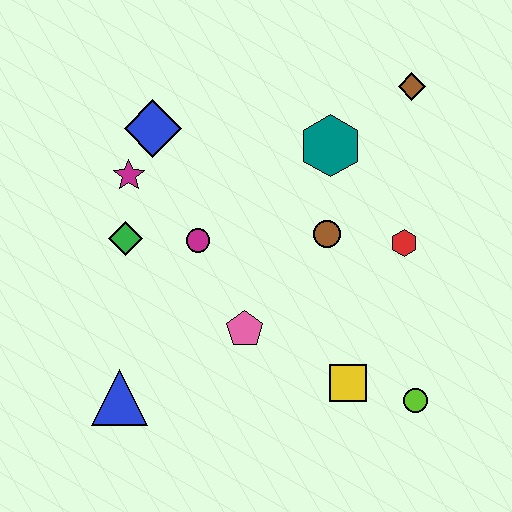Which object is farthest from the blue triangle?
The brown diamond is farthest from the blue triangle.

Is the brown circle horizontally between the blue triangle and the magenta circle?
No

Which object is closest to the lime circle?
The yellow square is closest to the lime circle.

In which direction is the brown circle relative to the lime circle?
The brown circle is above the lime circle.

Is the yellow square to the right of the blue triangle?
Yes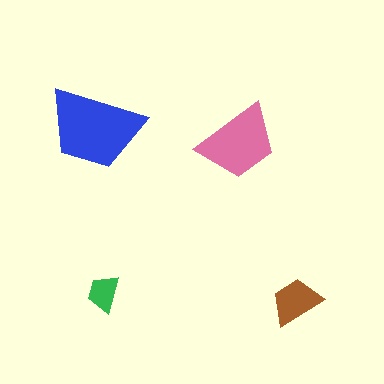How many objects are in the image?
There are 4 objects in the image.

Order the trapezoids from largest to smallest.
the blue one, the pink one, the brown one, the green one.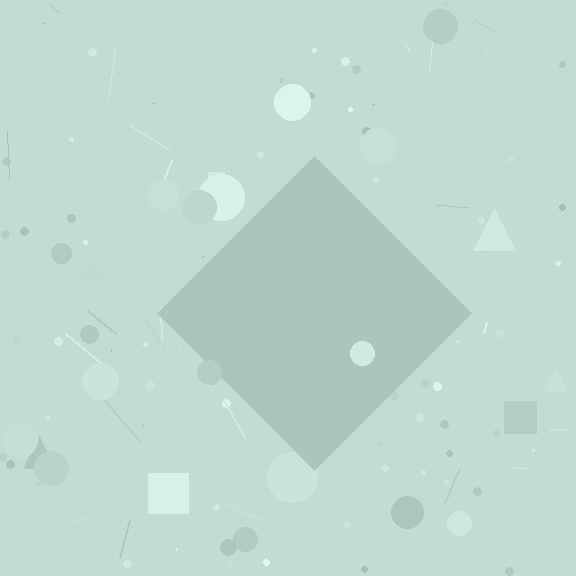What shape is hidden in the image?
A diamond is hidden in the image.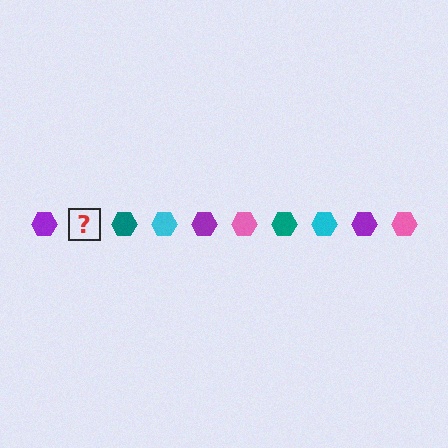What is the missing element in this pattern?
The missing element is a pink hexagon.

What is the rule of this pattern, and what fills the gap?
The rule is that the pattern cycles through purple, pink, teal, cyan hexagons. The gap should be filled with a pink hexagon.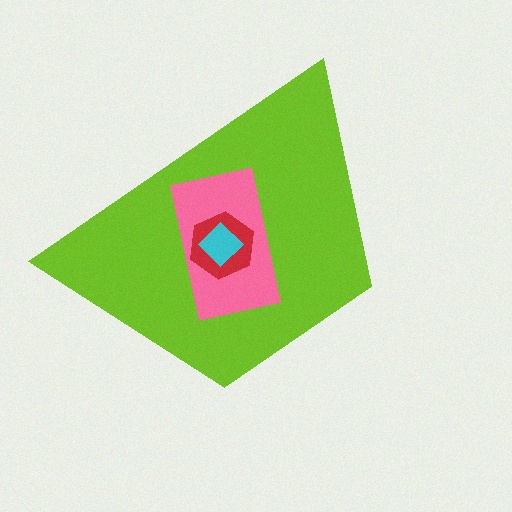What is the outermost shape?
The lime trapezoid.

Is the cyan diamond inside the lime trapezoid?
Yes.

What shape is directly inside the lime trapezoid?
The pink rectangle.